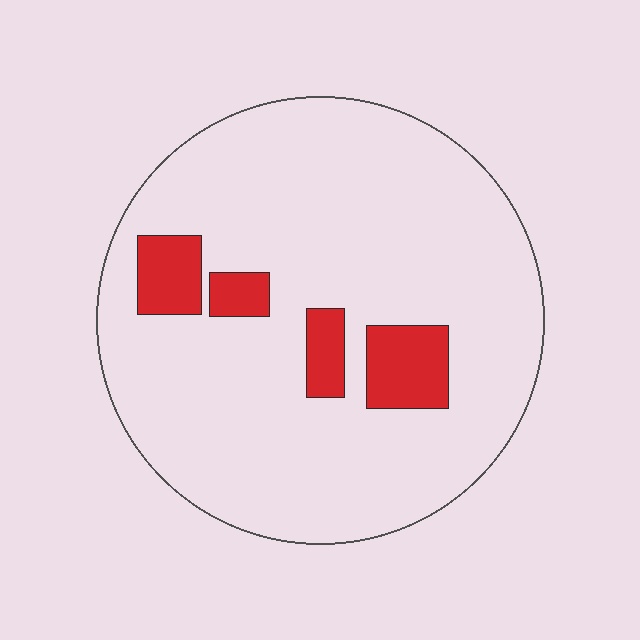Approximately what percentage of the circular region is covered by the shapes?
Approximately 10%.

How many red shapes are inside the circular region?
4.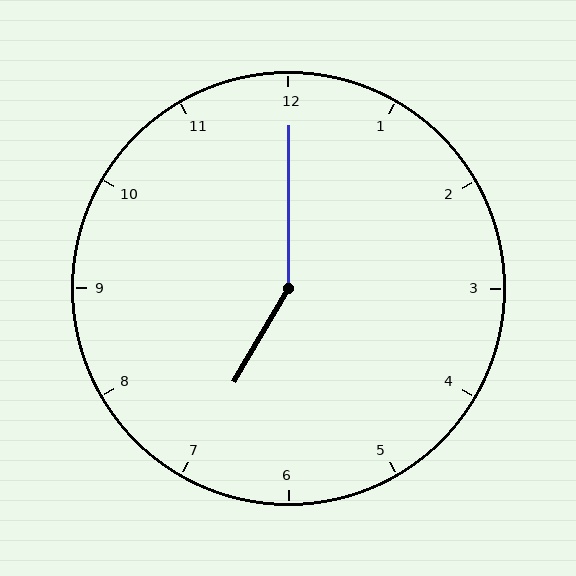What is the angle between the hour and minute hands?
Approximately 150 degrees.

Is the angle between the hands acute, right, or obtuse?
It is obtuse.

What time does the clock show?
7:00.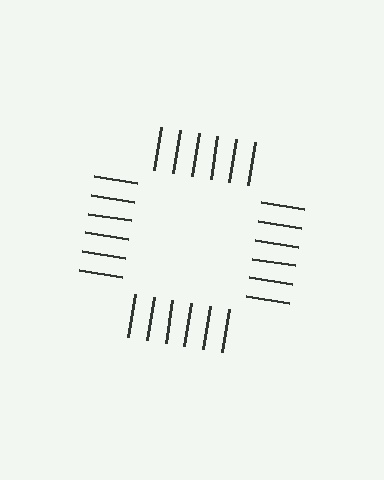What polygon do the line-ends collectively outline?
An illusory square — the line segments terminate on its edges but no continuous stroke is drawn.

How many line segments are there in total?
24 — 6 along each of the 4 edges.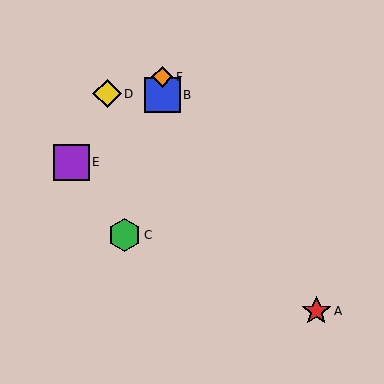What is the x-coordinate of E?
Object E is at x≈71.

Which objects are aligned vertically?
Objects B, F are aligned vertically.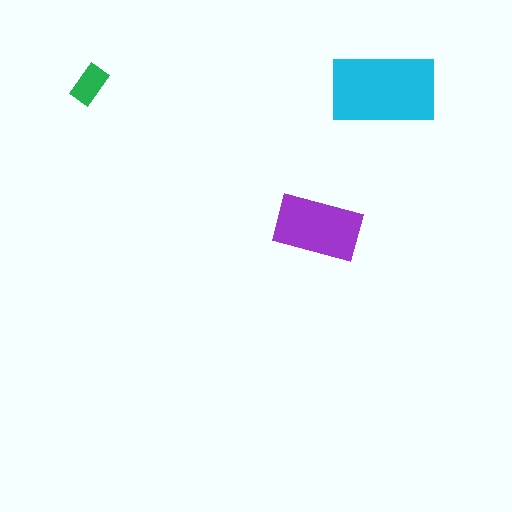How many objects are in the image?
There are 3 objects in the image.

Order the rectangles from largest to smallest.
the cyan one, the purple one, the green one.